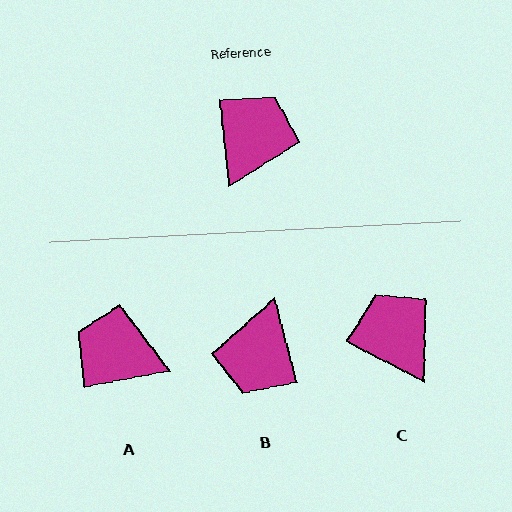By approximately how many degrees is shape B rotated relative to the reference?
Approximately 171 degrees clockwise.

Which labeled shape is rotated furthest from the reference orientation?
B, about 171 degrees away.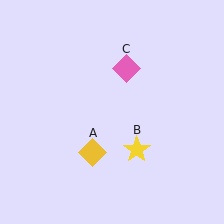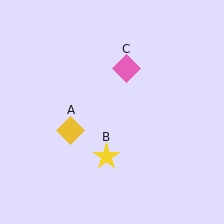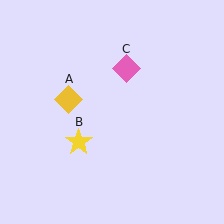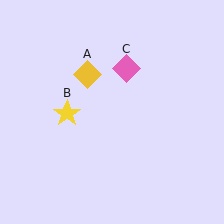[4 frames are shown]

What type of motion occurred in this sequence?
The yellow diamond (object A), yellow star (object B) rotated clockwise around the center of the scene.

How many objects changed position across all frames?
2 objects changed position: yellow diamond (object A), yellow star (object B).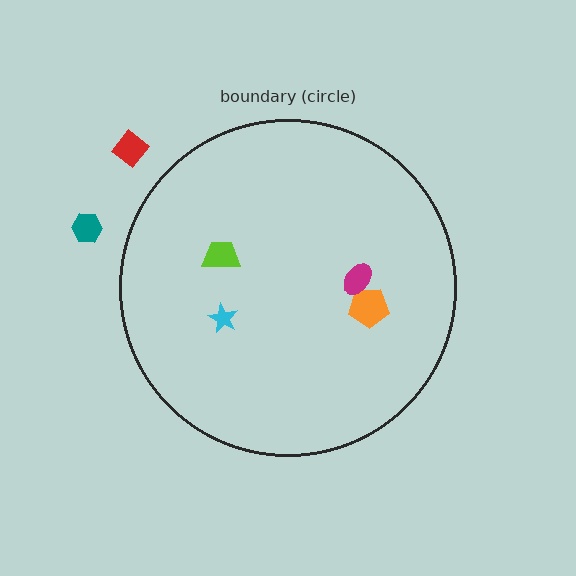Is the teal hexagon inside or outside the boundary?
Outside.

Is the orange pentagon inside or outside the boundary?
Inside.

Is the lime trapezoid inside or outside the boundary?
Inside.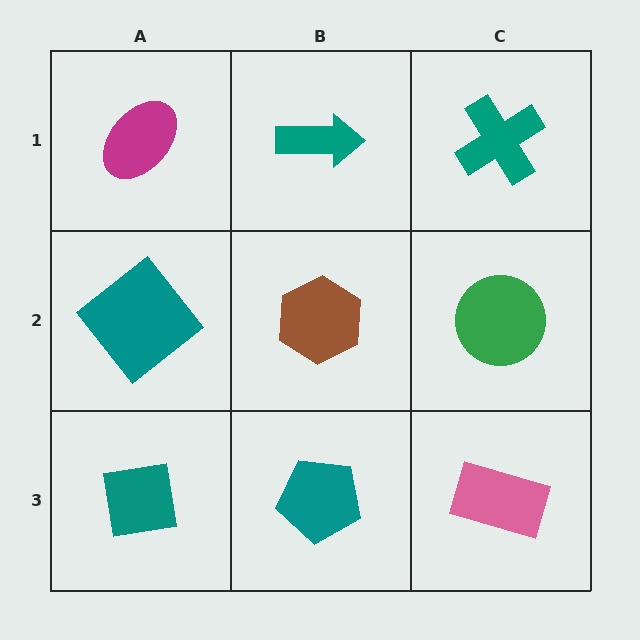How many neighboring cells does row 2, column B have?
4.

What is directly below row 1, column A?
A teal diamond.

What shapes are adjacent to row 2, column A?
A magenta ellipse (row 1, column A), a teal square (row 3, column A), a brown hexagon (row 2, column B).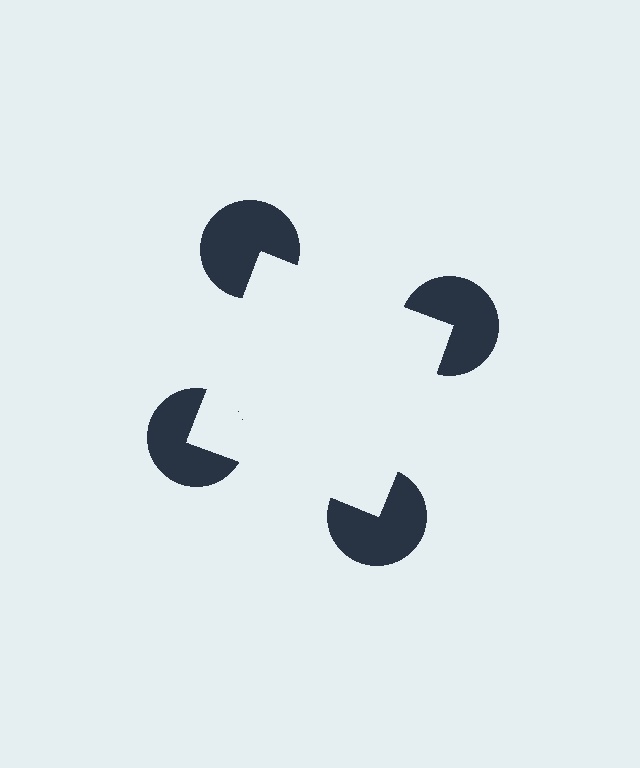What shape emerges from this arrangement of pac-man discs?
An illusory square — its edges are inferred from the aligned wedge cuts in the pac-man discs, not physically drawn.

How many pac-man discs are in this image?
There are 4 — one at each vertex of the illusory square.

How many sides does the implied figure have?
4 sides.